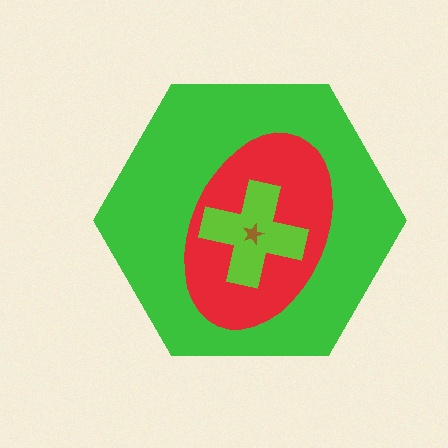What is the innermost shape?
The brown star.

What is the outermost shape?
The green hexagon.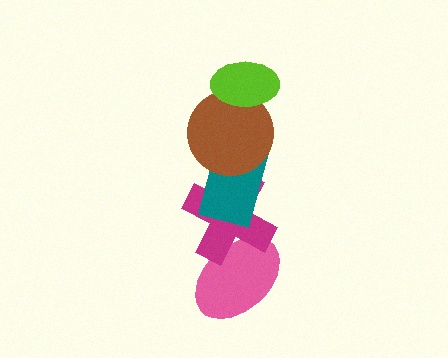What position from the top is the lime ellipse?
The lime ellipse is 1st from the top.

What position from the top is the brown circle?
The brown circle is 2nd from the top.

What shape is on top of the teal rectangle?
The brown circle is on top of the teal rectangle.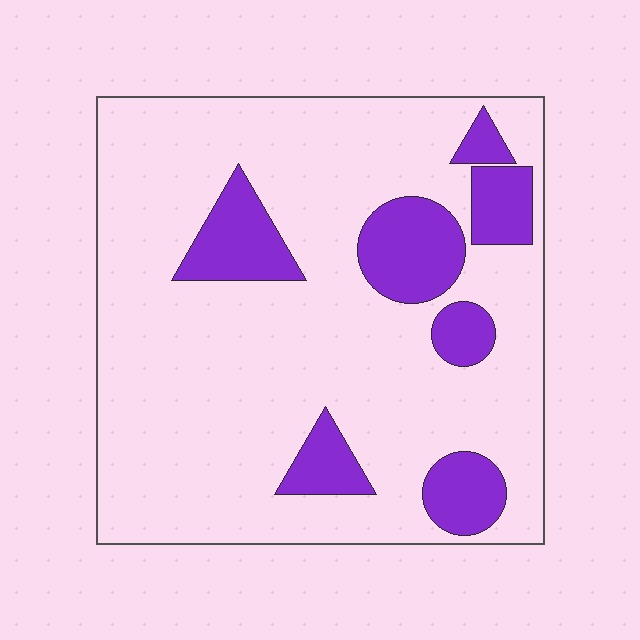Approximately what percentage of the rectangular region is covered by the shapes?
Approximately 20%.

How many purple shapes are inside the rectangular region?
7.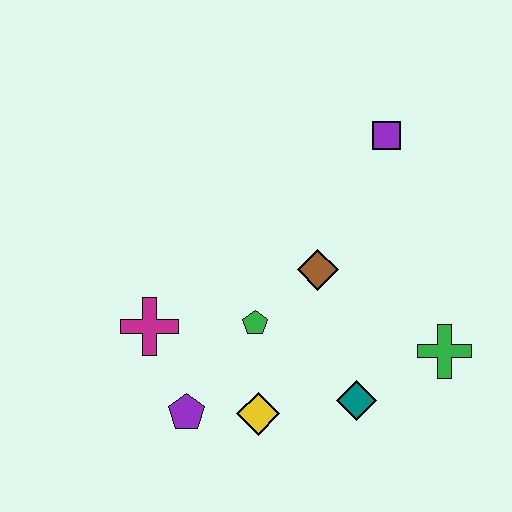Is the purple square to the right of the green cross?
No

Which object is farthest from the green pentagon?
The purple square is farthest from the green pentagon.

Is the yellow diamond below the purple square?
Yes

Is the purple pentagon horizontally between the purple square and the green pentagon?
No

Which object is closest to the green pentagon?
The brown diamond is closest to the green pentagon.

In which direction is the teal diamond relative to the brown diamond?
The teal diamond is below the brown diamond.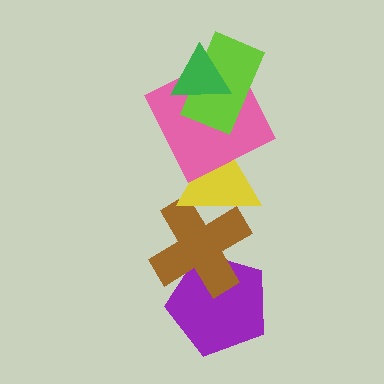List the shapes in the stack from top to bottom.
From top to bottom: the green triangle, the lime rectangle, the pink square, the yellow triangle, the brown cross, the purple pentagon.